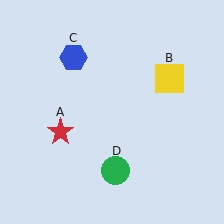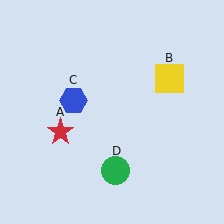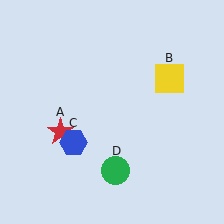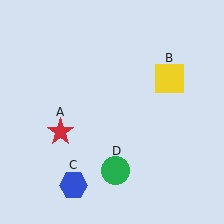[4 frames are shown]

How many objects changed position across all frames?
1 object changed position: blue hexagon (object C).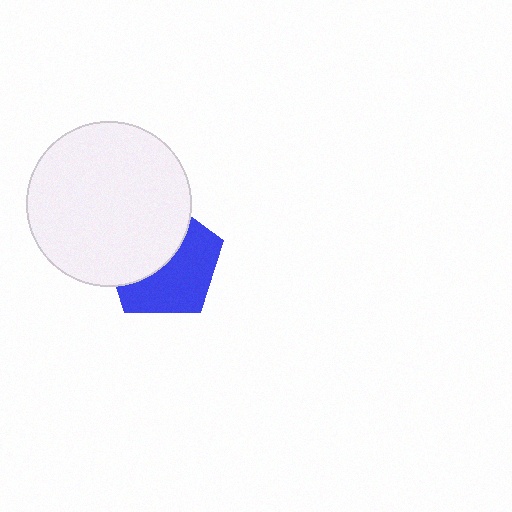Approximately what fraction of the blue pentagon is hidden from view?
Roughly 48% of the blue pentagon is hidden behind the white circle.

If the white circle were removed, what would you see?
You would see the complete blue pentagon.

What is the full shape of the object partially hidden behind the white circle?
The partially hidden object is a blue pentagon.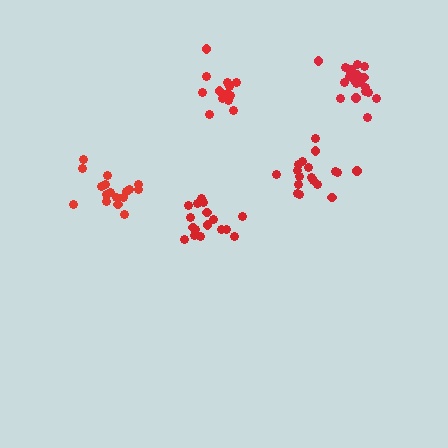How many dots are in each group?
Group 1: 15 dots, Group 2: 17 dots, Group 3: 18 dots, Group 4: 17 dots, Group 5: 20 dots (87 total).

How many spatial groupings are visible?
There are 5 spatial groupings.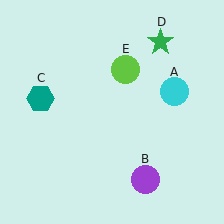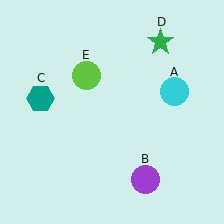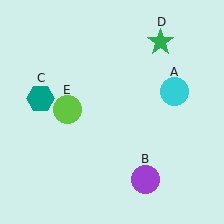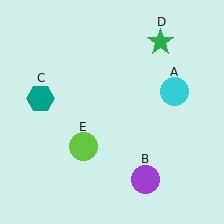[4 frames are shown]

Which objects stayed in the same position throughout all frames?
Cyan circle (object A) and purple circle (object B) and teal hexagon (object C) and green star (object D) remained stationary.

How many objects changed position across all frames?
1 object changed position: lime circle (object E).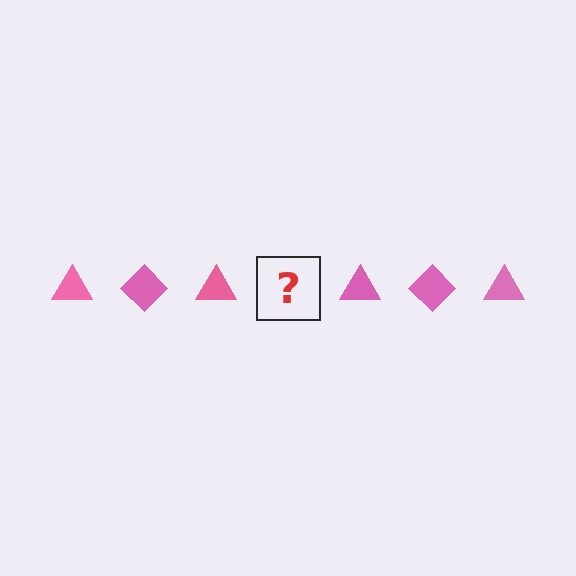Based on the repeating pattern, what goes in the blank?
The blank should be a pink diamond.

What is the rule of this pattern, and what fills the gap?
The rule is that the pattern cycles through triangle, diamond shapes in pink. The gap should be filled with a pink diamond.